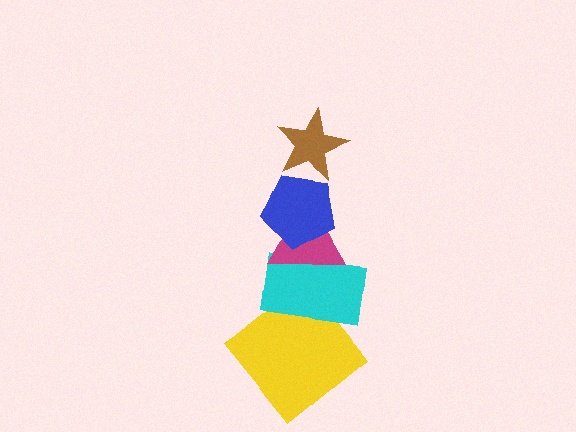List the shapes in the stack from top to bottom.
From top to bottom: the brown star, the blue pentagon, the magenta triangle, the cyan rectangle, the yellow diamond.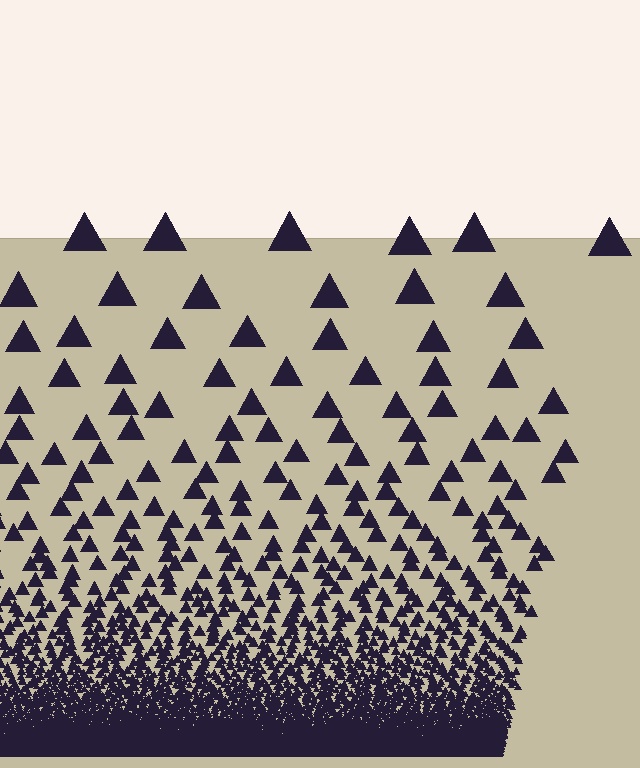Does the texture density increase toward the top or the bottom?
Density increases toward the bottom.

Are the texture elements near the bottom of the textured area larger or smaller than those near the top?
Smaller. The gradient is inverted — elements near the bottom are smaller and denser.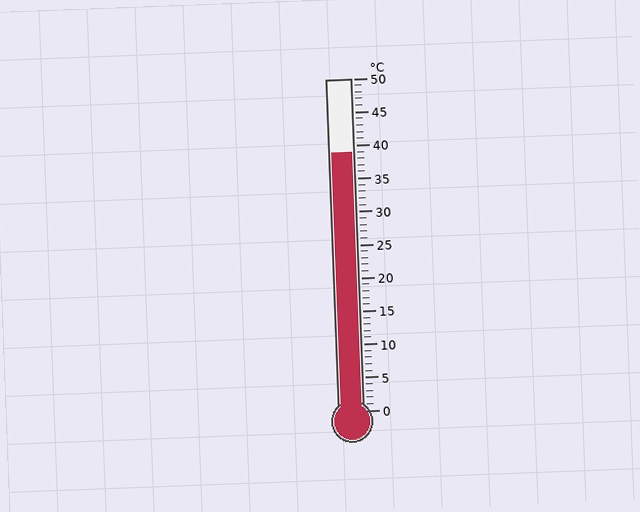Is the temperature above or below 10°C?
The temperature is above 10°C.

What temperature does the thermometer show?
The thermometer shows approximately 39°C.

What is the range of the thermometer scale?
The thermometer scale ranges from 0°C to 50°C.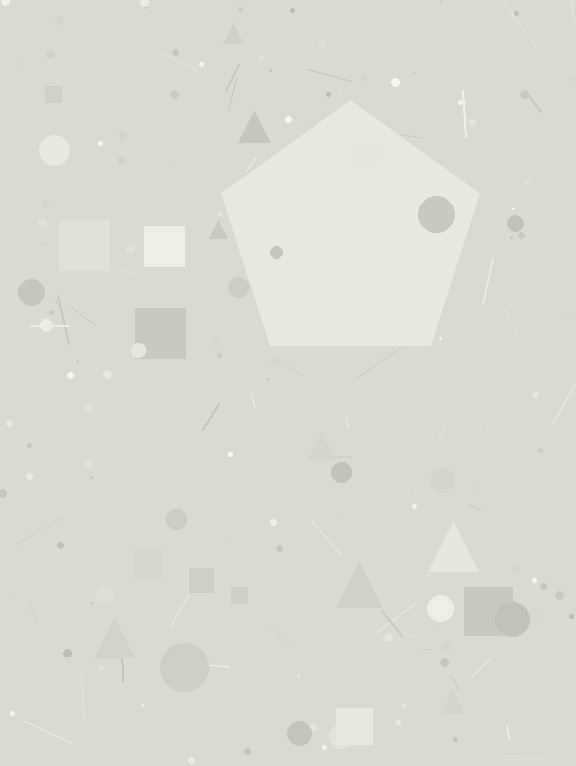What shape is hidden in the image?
A pentagon is hidden in the image.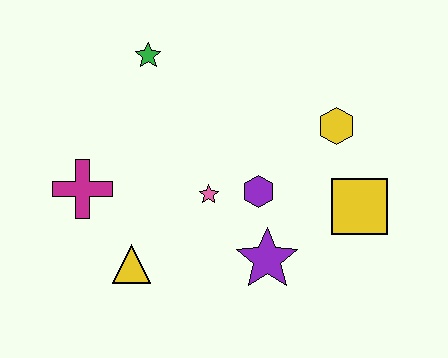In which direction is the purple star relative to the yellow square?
The purple star is to the left of the yellow square.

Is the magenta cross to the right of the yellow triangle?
No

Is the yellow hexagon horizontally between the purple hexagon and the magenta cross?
No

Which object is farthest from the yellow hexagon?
The magenta cross is farthest from the yellow hexagon.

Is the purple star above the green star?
No